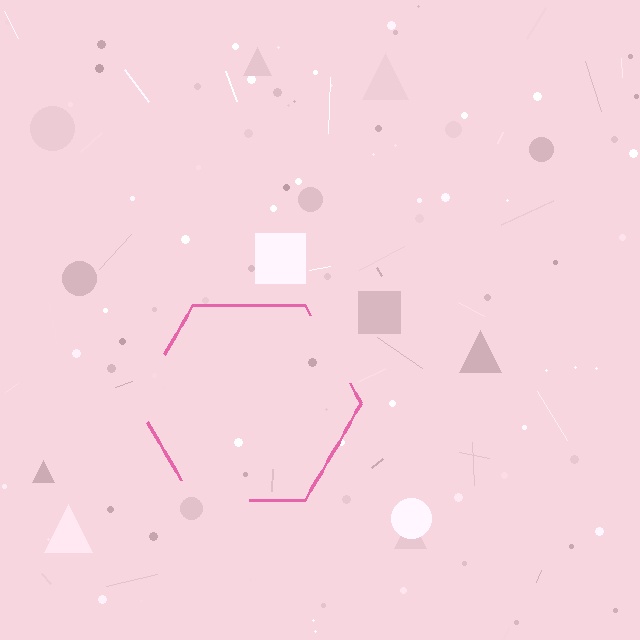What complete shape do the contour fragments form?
The contour fragments form a hexagon.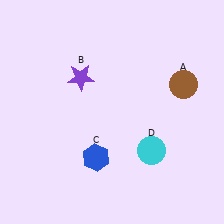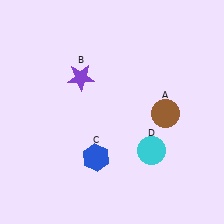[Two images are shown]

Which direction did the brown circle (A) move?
The brown circle (A) moved down.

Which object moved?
The brown circle (A) moved down.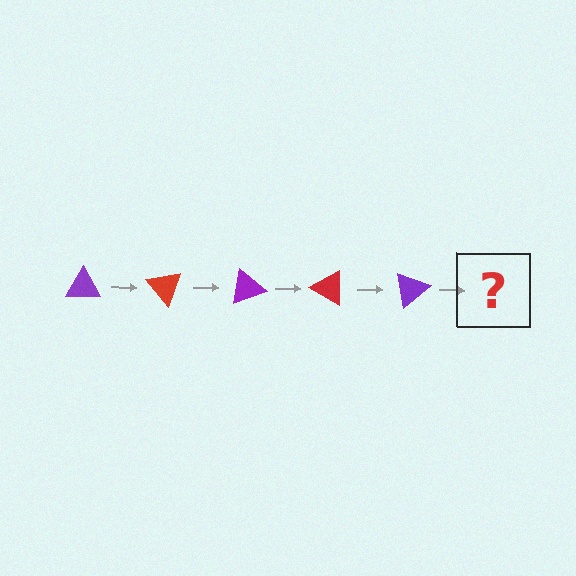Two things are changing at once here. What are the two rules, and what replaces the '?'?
The two rules are that it rotates 50 degrees each step and the color cycles through purple and red. The '?' should be a red triangle, rotated 250 degrees from the start.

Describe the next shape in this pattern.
It should be a red triangle, rotated 250 degrees from the start.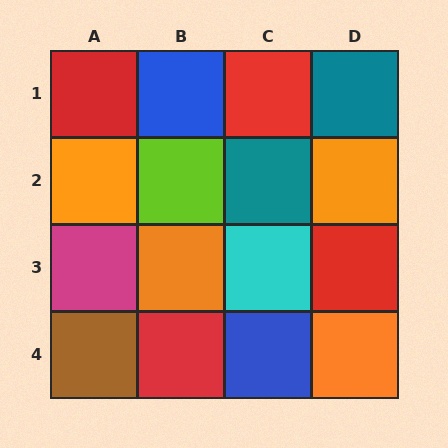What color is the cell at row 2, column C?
Teal.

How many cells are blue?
2 cells are blue.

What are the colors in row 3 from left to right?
Magenta, orange, cyan, red.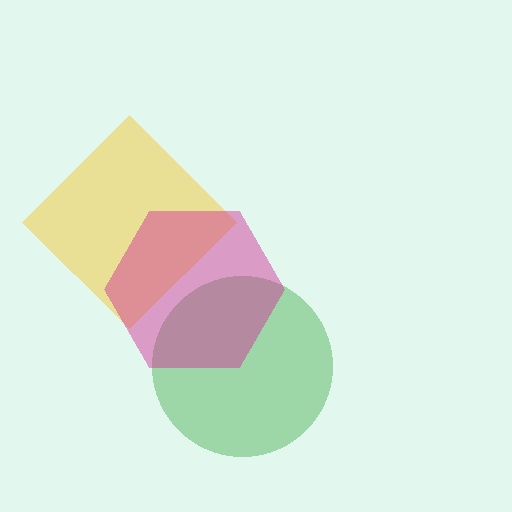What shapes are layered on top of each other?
The layered shapes are: a green circle, a yellow diamond, a magenta hexagon.